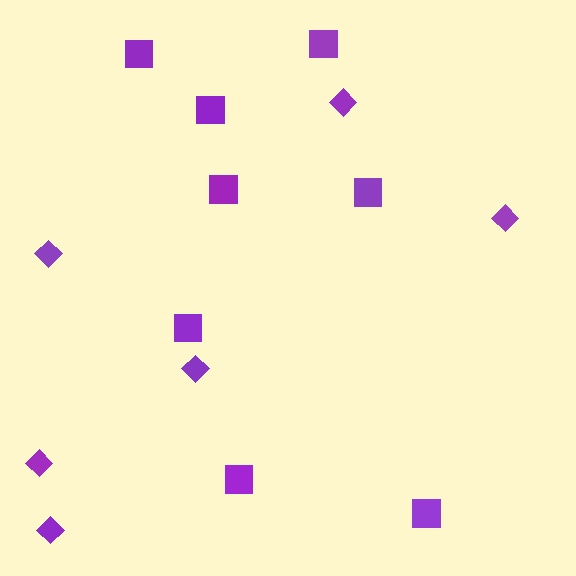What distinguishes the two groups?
There are 2 groups: one group of diamonds (6) and one group of squares (8).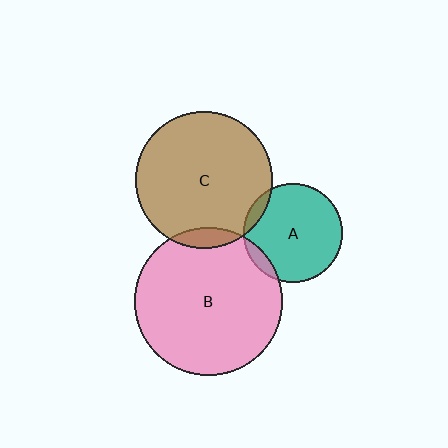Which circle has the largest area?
Circle B (pink).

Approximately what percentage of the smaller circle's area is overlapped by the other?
Approximately 5%.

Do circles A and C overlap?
Yes.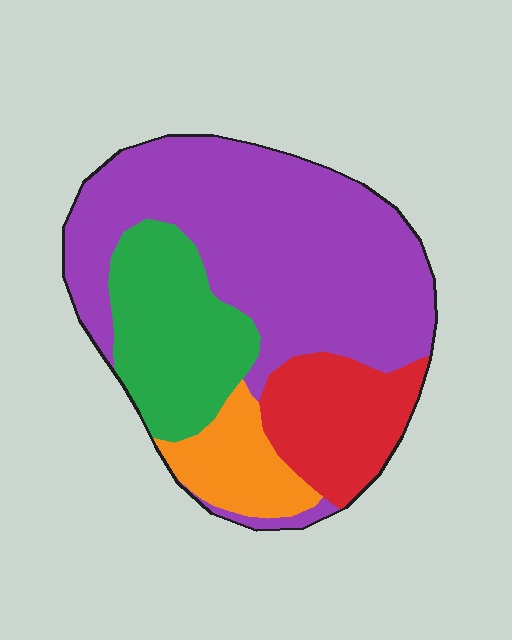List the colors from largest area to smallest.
From largest to smallest: purple, green, red, orange.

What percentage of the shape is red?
Red takes up about one sixth (1/6) of the shape.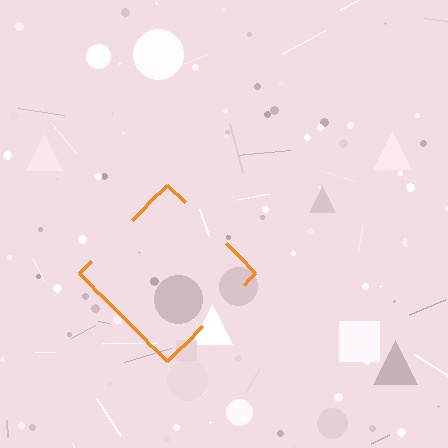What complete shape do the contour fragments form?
The contour fragments form a diamond.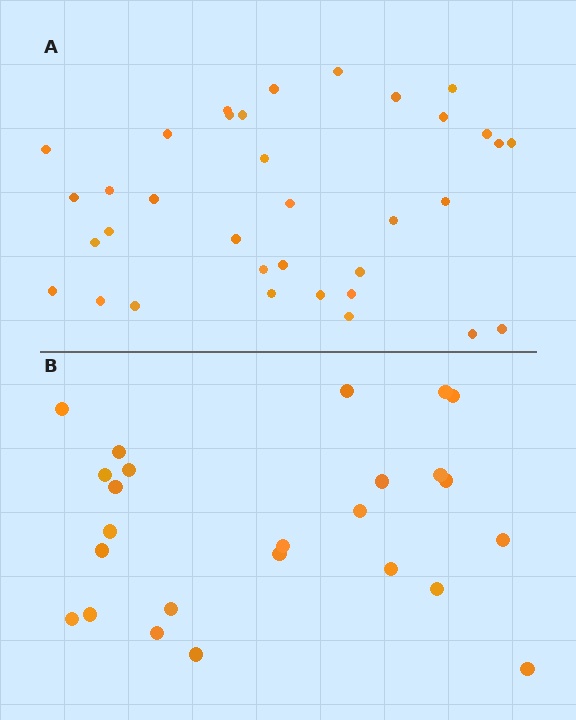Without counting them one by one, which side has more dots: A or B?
Region A (the top region) has more dots.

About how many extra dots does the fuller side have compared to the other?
Region A has roughly 10 or so more dots than region B.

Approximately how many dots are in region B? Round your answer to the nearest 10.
About 20 dots. (The exact count is 25, which rounds to 20.)